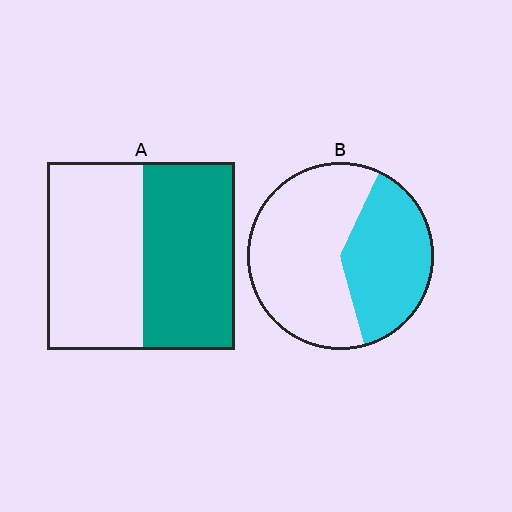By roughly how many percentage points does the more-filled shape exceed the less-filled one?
By roughly 10 percentage points (A over B).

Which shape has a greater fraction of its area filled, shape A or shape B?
Shape A.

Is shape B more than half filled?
No.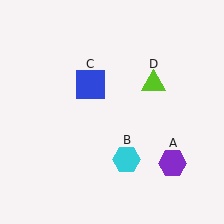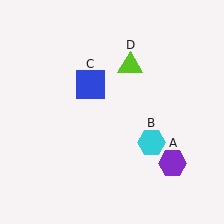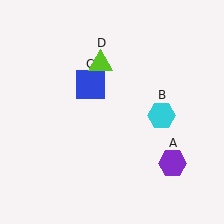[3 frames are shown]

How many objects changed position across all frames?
2 objects changed position: cyan hexagon (object B), lime triangle (object D).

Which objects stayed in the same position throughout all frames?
Purple hexagon (object A) and blue square (object C) remained stationary.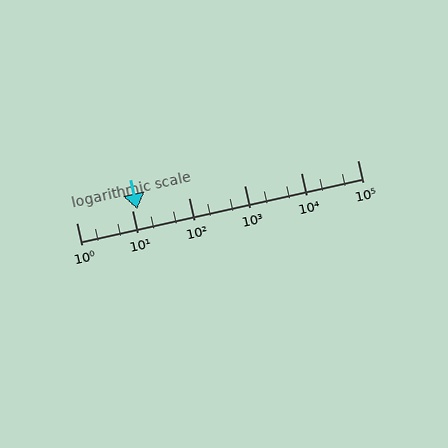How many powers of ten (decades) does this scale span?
The scale spans 5 decades, from 1 to 100000.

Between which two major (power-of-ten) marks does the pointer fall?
The pointer is between 10 and 100.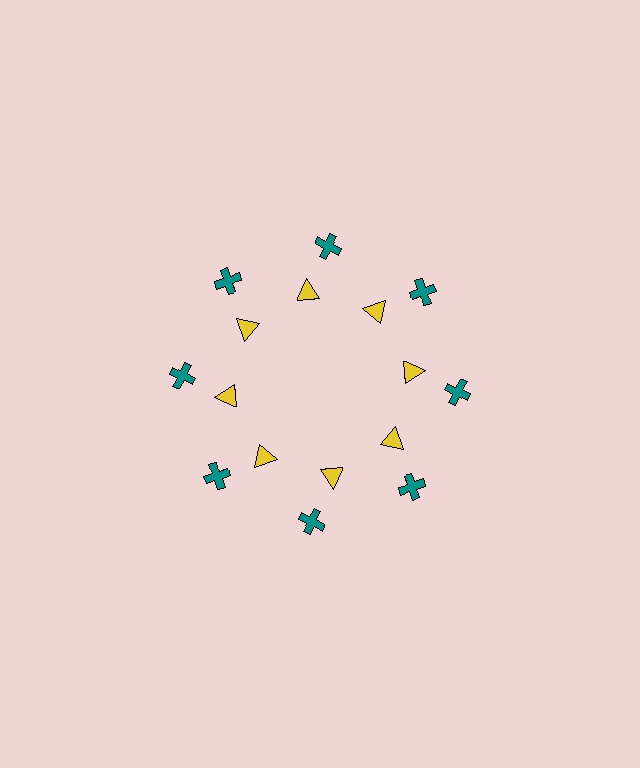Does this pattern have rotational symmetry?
Yes, this pattern has 8-fold rotational symmetry. It looks the same after rotating 45 degrees around the center.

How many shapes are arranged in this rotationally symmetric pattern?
There are 16 shapes, arranged in 8 groups of 2.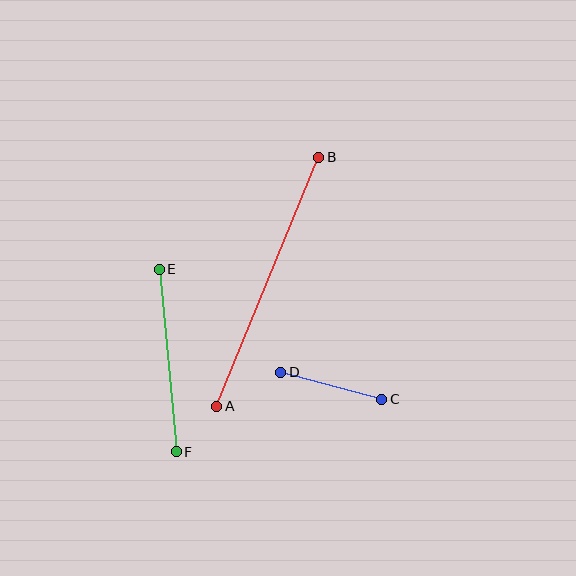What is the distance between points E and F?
The distance is approximately 183 pixels.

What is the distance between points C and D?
The distance is approximately 104 pixels.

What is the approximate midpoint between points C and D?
The midpoint is at approximately (331, 386) pixels.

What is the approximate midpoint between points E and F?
The midpoint is at approximately (168, 360) pixels.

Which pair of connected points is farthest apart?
Points A and B are farthest apart.